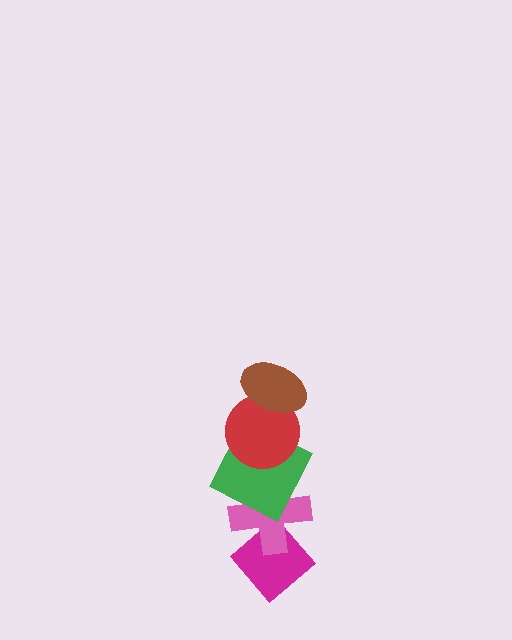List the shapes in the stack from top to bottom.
From top to bottom: the brown ellipse, the red circle, the green square, the pink cross, the magenta diamond.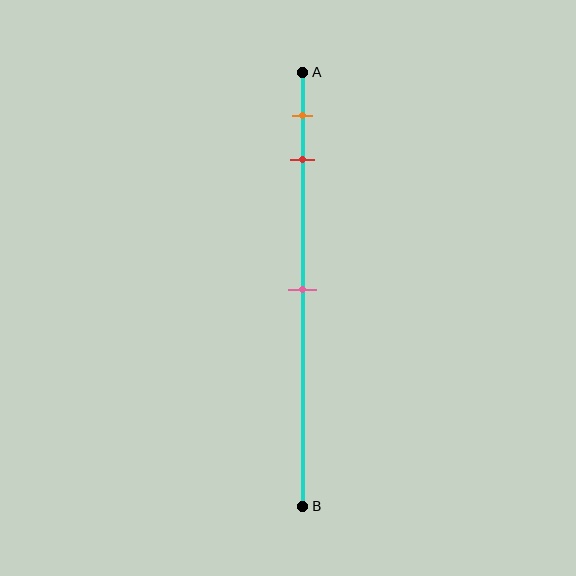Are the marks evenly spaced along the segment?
No, the marks are not evenly spaced.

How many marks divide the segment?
There are 3 marks dividing the segment.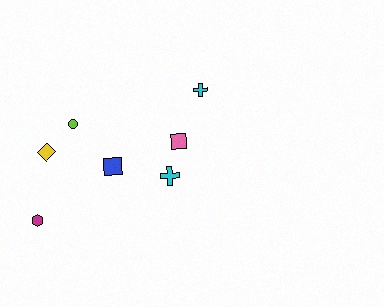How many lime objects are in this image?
There is 1 lime object.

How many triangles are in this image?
There are no triangles.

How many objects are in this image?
There are 7 objects.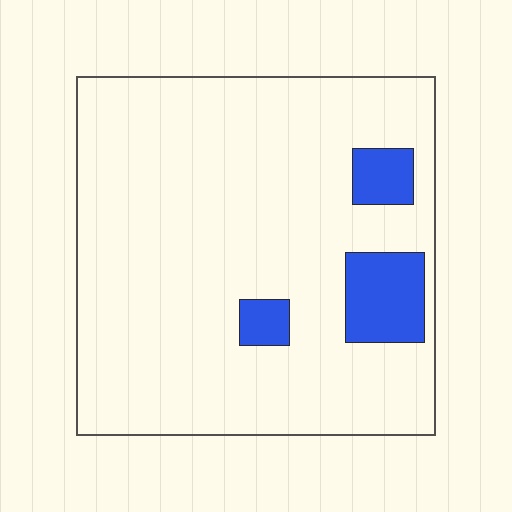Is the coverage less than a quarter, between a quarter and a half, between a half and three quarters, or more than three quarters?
Less than a quarter.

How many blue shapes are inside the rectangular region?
3.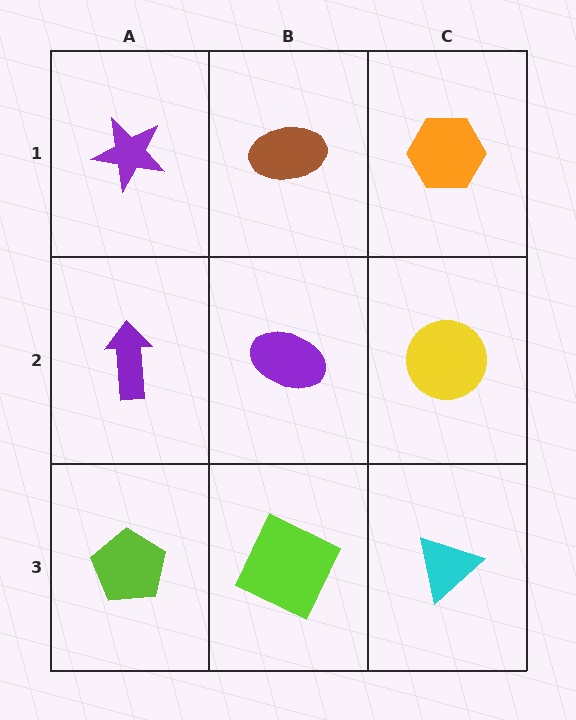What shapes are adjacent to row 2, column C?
An orange hexagon (row 1, column C), a cyan triangle (row 3, column C), a purple ellipse (row 2, column B).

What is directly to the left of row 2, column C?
A purple ellipse.